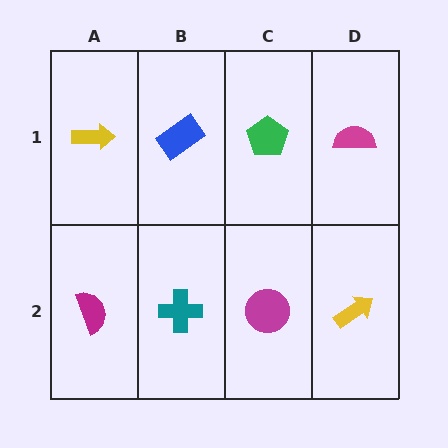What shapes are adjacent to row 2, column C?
A green pentagon (row 1, column C), a teal cross (row 2, column B), a yellow arrow (row 2, column D).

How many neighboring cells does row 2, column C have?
3.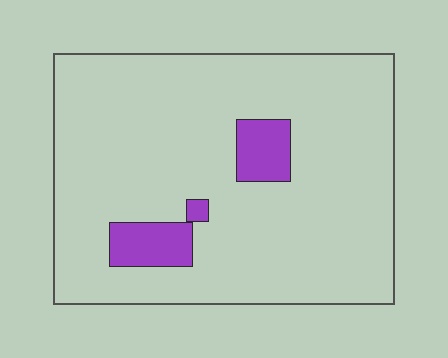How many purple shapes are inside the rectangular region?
3.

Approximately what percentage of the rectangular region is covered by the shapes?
Approximately 10%.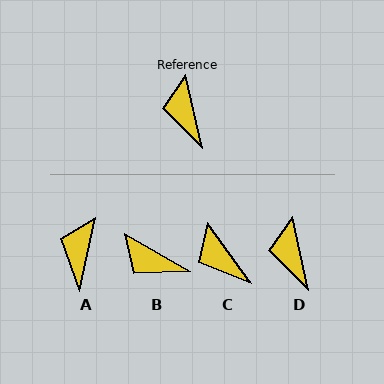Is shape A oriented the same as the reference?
No, it is off by about 24 degrees.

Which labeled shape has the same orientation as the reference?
D.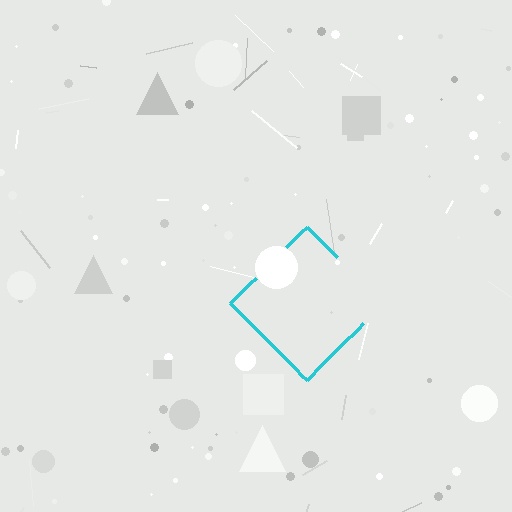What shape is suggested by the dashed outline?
The dashed outline suggests a diamond.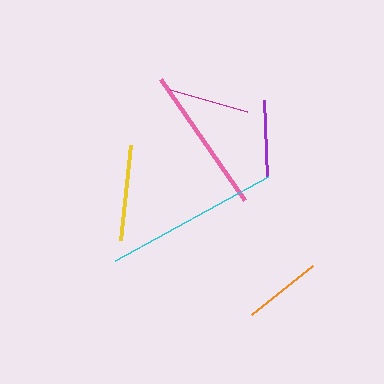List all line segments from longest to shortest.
From longest to shortest: cyan, pink, yellow, magenta, orange, purple.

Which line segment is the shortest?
The purple line is the shortest at approximately 77 pixels.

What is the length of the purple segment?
The purple segment is approximately 77 pixels long.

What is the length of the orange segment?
The orange segment is approximately 78 pixels long.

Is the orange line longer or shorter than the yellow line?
The yellow line is longer than the orange line.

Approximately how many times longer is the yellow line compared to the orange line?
The yellow line is approximately 1.2 times the length of the orange line.